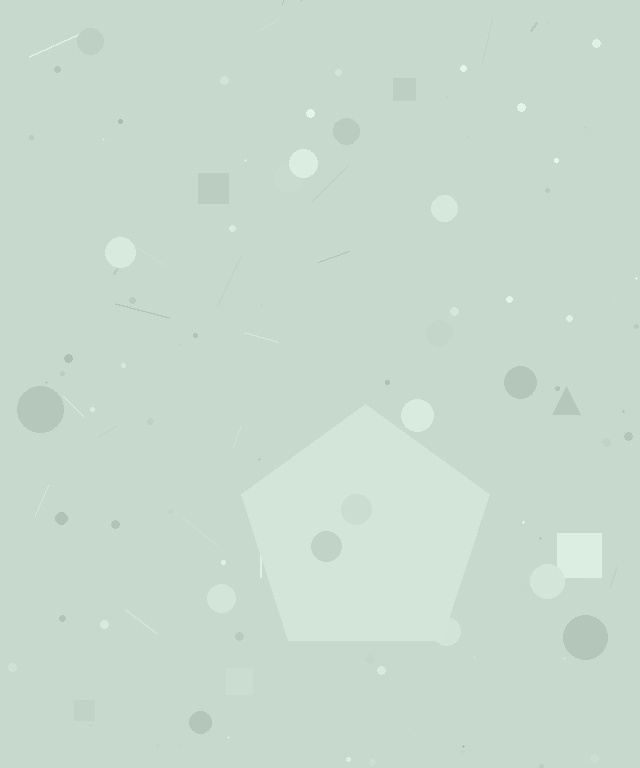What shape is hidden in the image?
A pentagon is hidden in the image.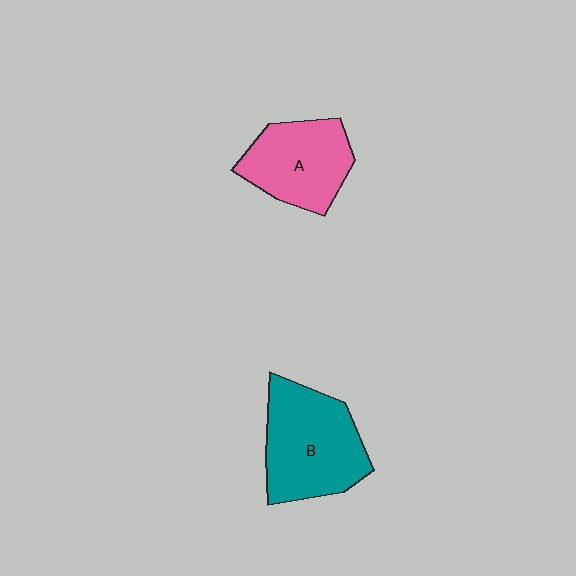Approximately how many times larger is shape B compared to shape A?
Approximately 1.3 times.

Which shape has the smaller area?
Shape A (pink).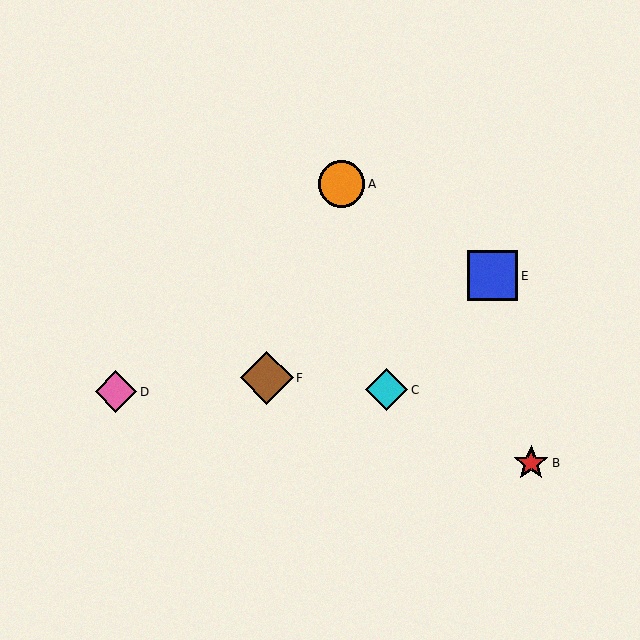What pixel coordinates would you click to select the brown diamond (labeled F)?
Click at (267, 378) to select the brown diamond F.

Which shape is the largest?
The brown diamond (labeled F) is the largest.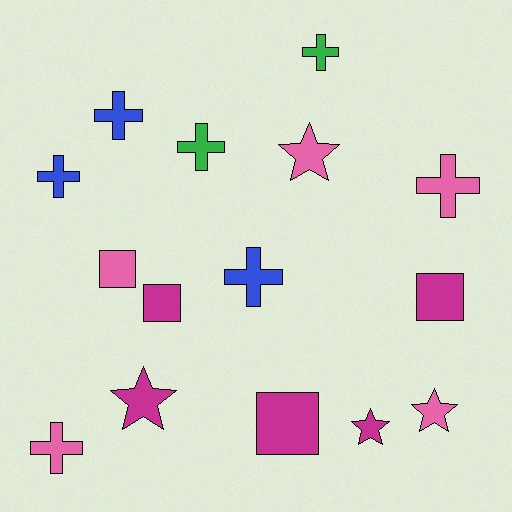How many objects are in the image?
There are 15 objects.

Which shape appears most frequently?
Cross, with 7 objects.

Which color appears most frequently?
Pink, with 5 objects.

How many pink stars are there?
There are 2 pink stars.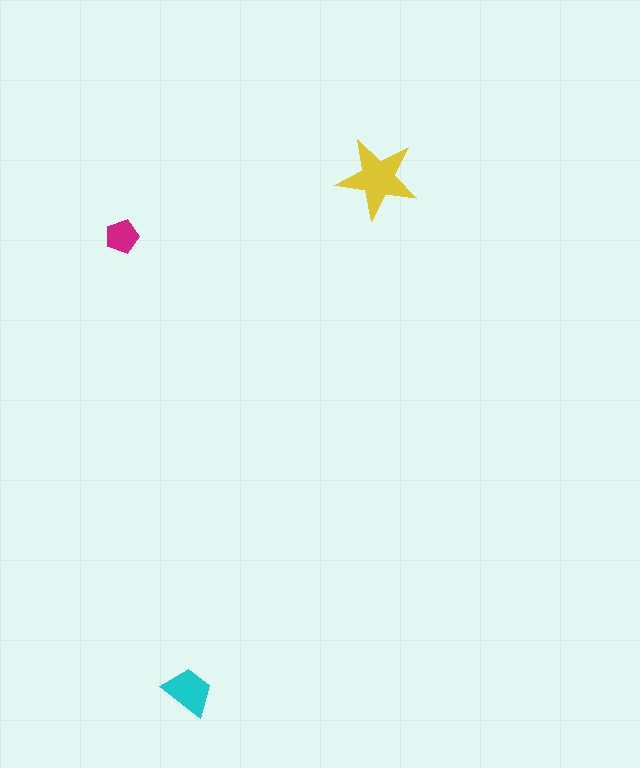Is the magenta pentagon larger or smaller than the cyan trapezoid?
Smaller.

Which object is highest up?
The yellow star is topmost.